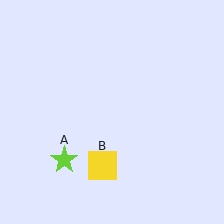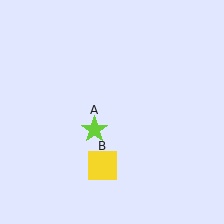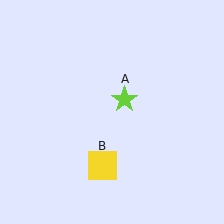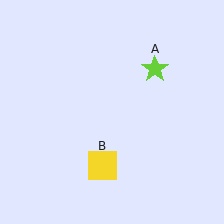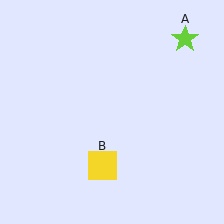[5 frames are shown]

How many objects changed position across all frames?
1 object changed position: lime star (object A).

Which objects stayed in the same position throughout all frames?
Yellow square (object B) remained stationary.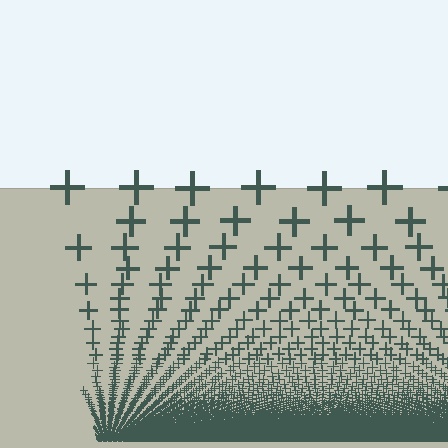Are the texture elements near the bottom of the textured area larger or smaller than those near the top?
Smaller. The gradient is inverted — elements near the bottom are smaller and denser.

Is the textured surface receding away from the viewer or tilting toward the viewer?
The surface appears to tilt toward the viewer. Texture elements get larger and sparser toward the top.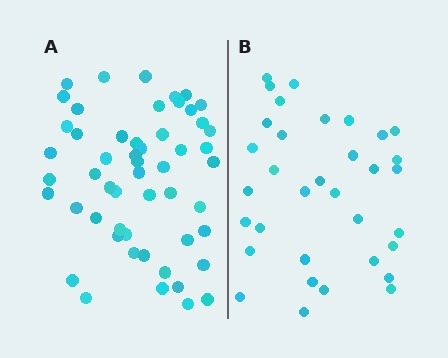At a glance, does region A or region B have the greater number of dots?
Region A (the left region) has more dots.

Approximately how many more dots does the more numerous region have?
Region A has approximately 20 more dots than region B.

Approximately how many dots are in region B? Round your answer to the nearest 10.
About 30 dots. (The exact count is 34, which rounds to 30.)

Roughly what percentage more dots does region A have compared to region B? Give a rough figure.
About 55% more.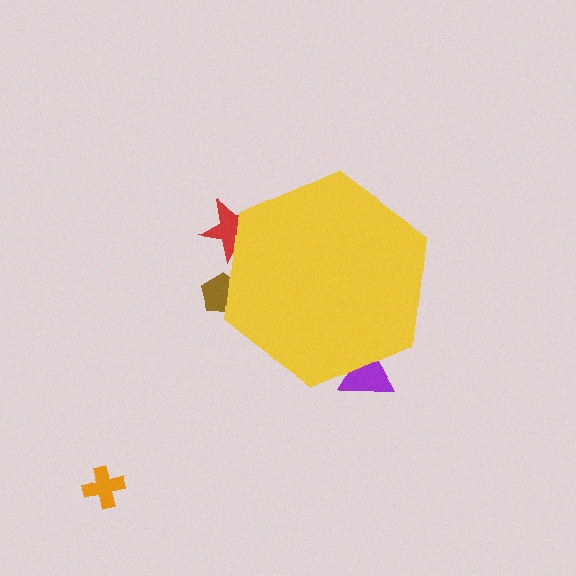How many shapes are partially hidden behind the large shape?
3 shapes are partially hidden.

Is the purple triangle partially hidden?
Yes, the purple triangle is partially hidden behind the yellow hexagon.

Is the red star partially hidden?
Yes, the red star is partially hidden behind the yellow hexagon.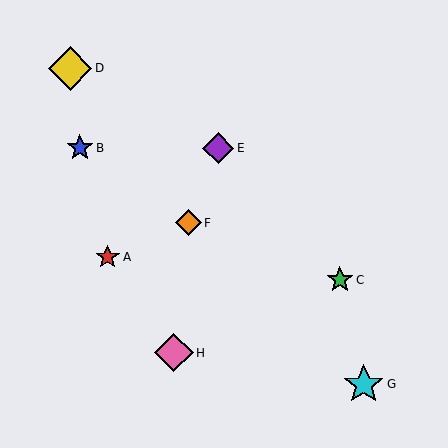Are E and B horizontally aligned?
Yes, both are at y≈148.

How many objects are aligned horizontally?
2 objects (B, E) are aligned horizontally.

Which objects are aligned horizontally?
Objects B, E are aligned horizontally.